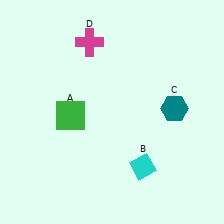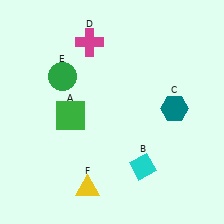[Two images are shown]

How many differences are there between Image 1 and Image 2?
There are 2 differences between the two images.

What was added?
A green circle (E), a yellow triangle (F) were added in Image 2.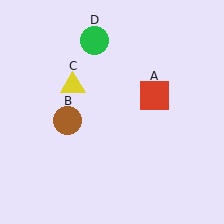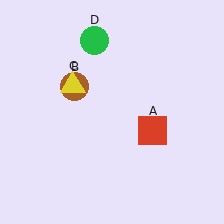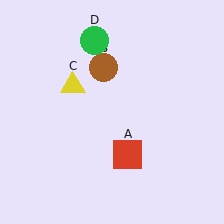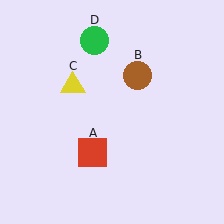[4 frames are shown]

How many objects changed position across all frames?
2 objects changed position: red square (object A), brown circle (object B).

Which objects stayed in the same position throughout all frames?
Yellow triangle (object C) and green circle (object D) remained stationary.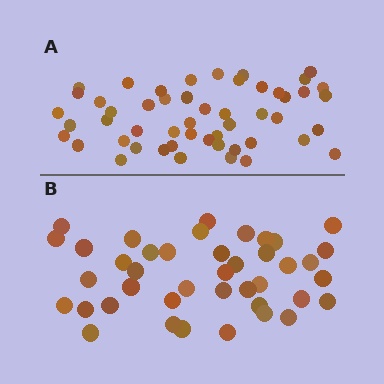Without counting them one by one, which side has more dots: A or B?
Region A (the top region) has more dots.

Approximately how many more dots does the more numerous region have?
Region A has roughly 10 or so more dots than region B.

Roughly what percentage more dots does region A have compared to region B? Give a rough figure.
About 25% more.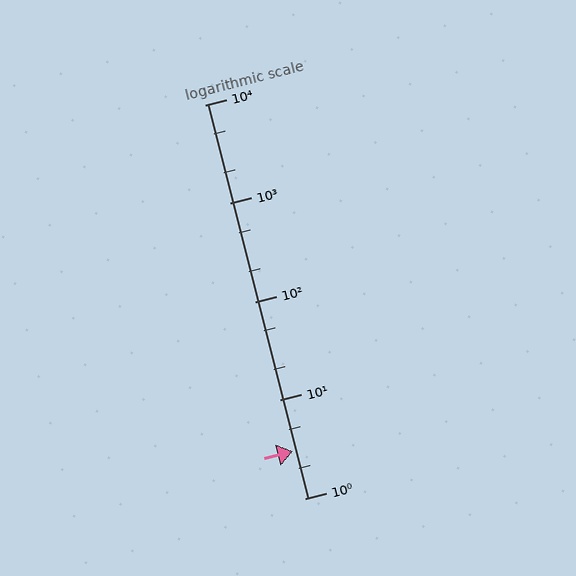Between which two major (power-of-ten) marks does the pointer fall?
The pointer is between 1 and 10.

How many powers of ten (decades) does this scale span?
The scale spans 4 decades, from 1 to 10000.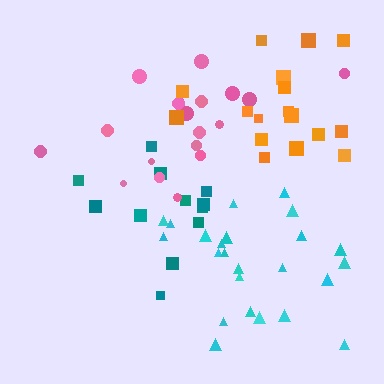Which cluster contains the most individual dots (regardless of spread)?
Cyan (24).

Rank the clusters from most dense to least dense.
teal, cyan, orange, pink.